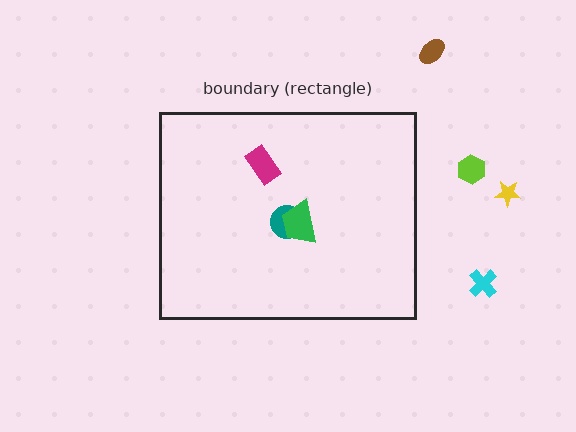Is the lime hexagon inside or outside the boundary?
Outside.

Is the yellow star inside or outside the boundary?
Outside.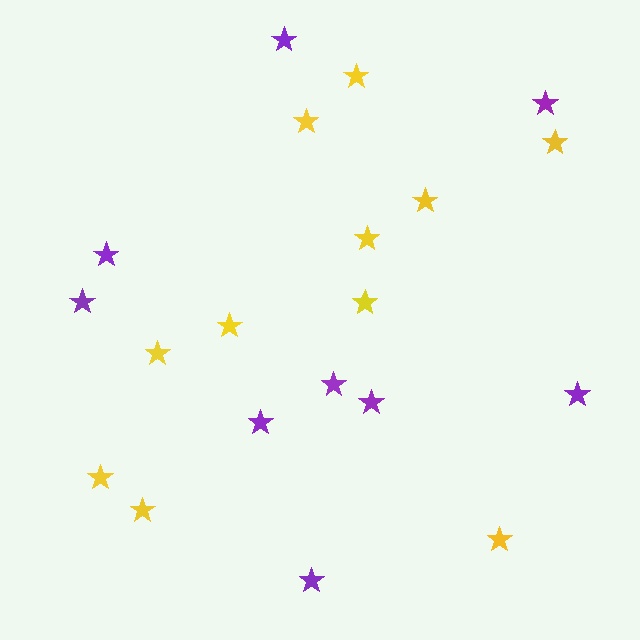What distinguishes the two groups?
There are 2 groups: one group of purple stars (9) and one group of yellow stars (11).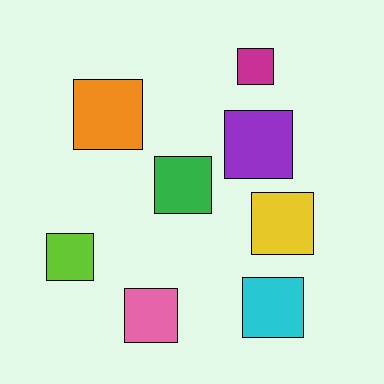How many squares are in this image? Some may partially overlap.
There are 8 squares.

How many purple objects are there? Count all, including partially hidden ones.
There is 1 purple object.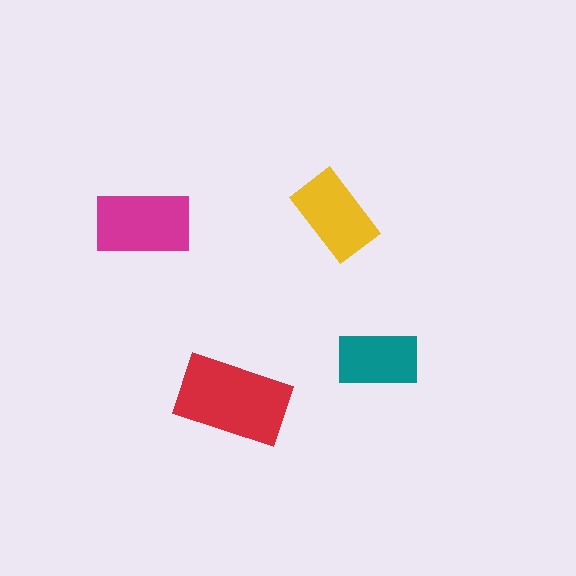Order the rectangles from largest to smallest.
the red one, the magenta one, the yellow one, the teal one.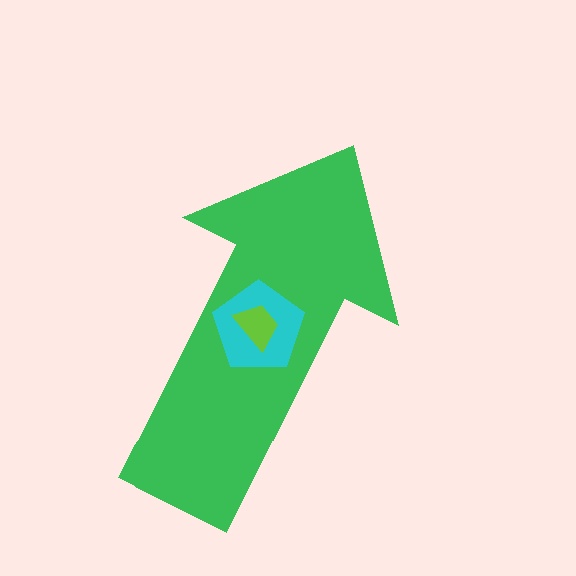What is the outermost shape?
The green arrow.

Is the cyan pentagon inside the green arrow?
Yes.